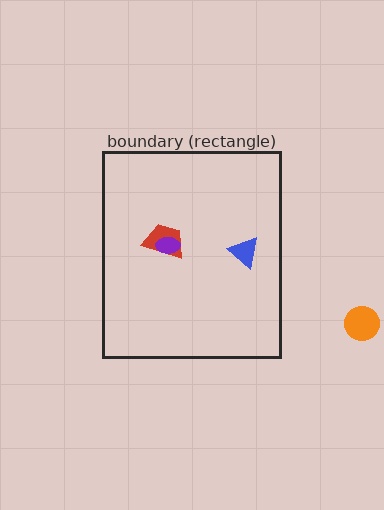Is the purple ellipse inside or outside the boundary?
Inside.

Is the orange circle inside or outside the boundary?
Outside.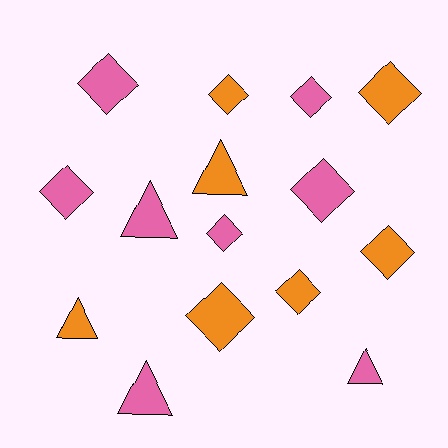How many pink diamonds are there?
There are 5 pink diamonds.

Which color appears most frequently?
Pink, with 8 objects.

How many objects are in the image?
There are 15 objects.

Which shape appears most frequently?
Diamond, with 10 objects.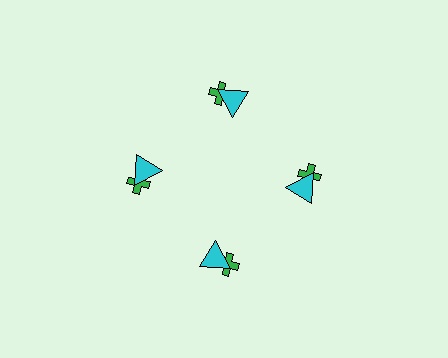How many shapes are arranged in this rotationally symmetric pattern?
There are 8 shapes, arranged in 4 groups of 2.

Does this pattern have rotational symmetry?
Yes, this pattern has 4-fold rotational symmetry. It looks the same after rotating 90 degrees around the center.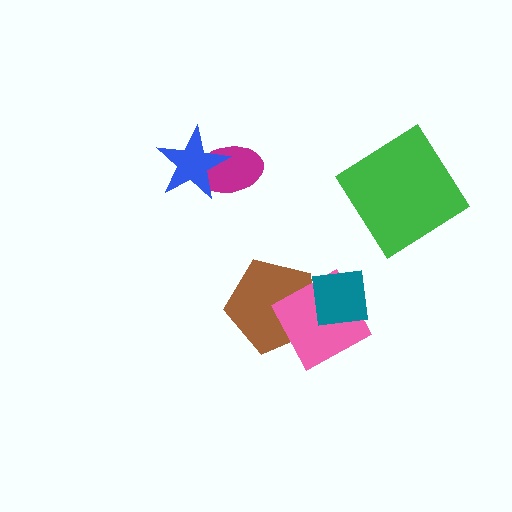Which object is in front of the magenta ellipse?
The blue star is in front of the magenta ellipse.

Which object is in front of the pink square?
The teal square is in front of the pink square.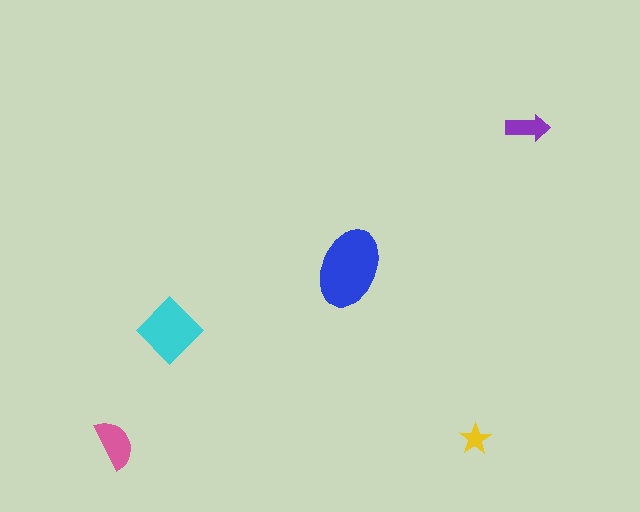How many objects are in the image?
There are 5 objects in the image.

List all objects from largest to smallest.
The blue ellipse, the cyan diamond, the pink semicircle, the purple arrow, the yellow star.